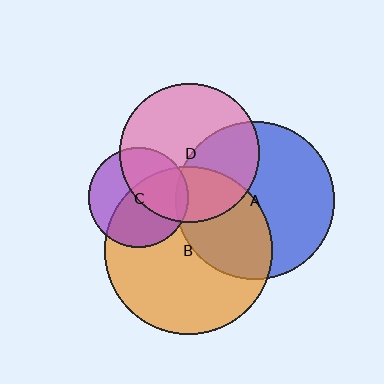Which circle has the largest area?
Circle B (orange).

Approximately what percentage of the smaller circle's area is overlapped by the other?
Approximately 30%.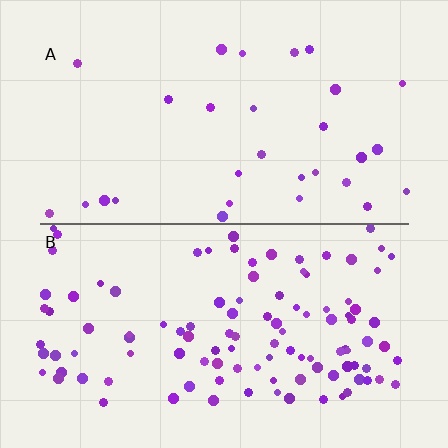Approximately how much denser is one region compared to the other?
Approximately 3.7× — region B over region A.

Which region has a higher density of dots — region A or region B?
B (the bottom).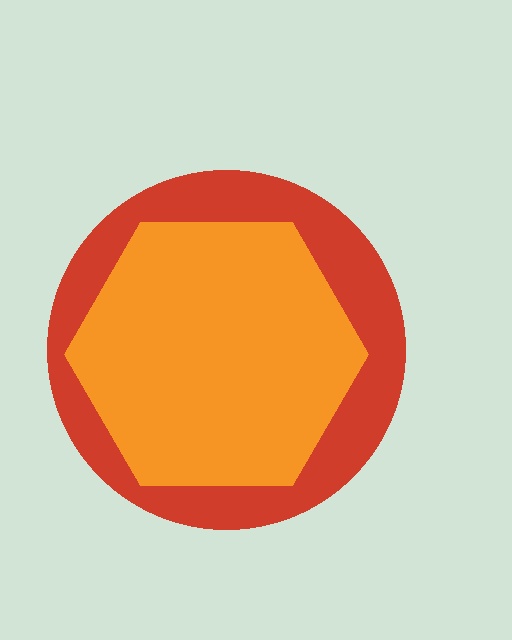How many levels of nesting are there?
2.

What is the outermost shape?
The red circle.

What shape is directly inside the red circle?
The orange hexagon.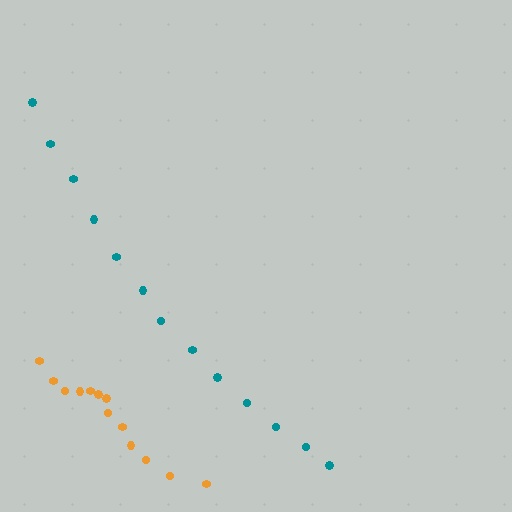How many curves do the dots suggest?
There are 2 distinct paths.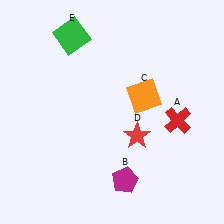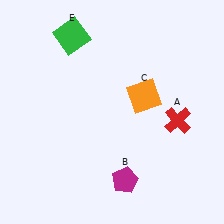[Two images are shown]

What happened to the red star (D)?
The red star (D) was removed in Image 2. It was in the bottom-right area of Image 1.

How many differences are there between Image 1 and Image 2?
There is 1 difference between the two images.